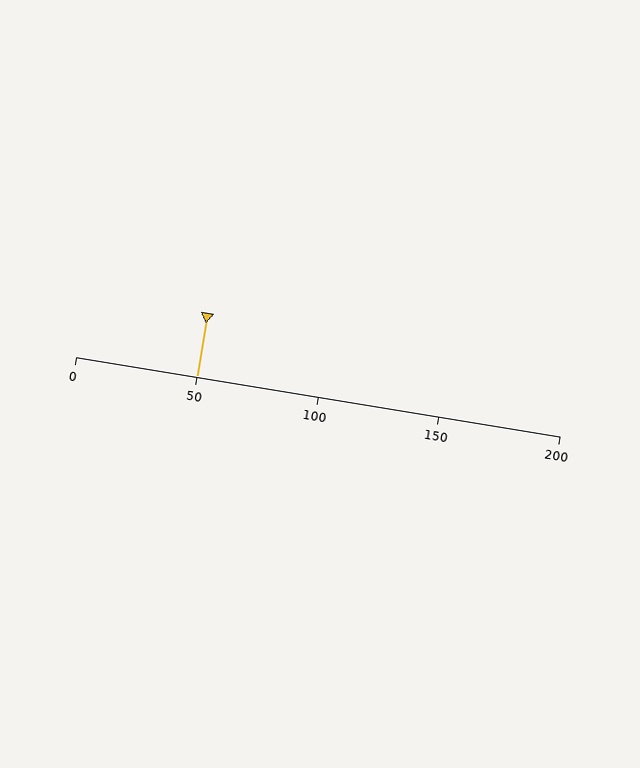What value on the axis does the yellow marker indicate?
The marker indicates approximately 50.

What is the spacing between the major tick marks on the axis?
The major ticks are spaced 50 apart.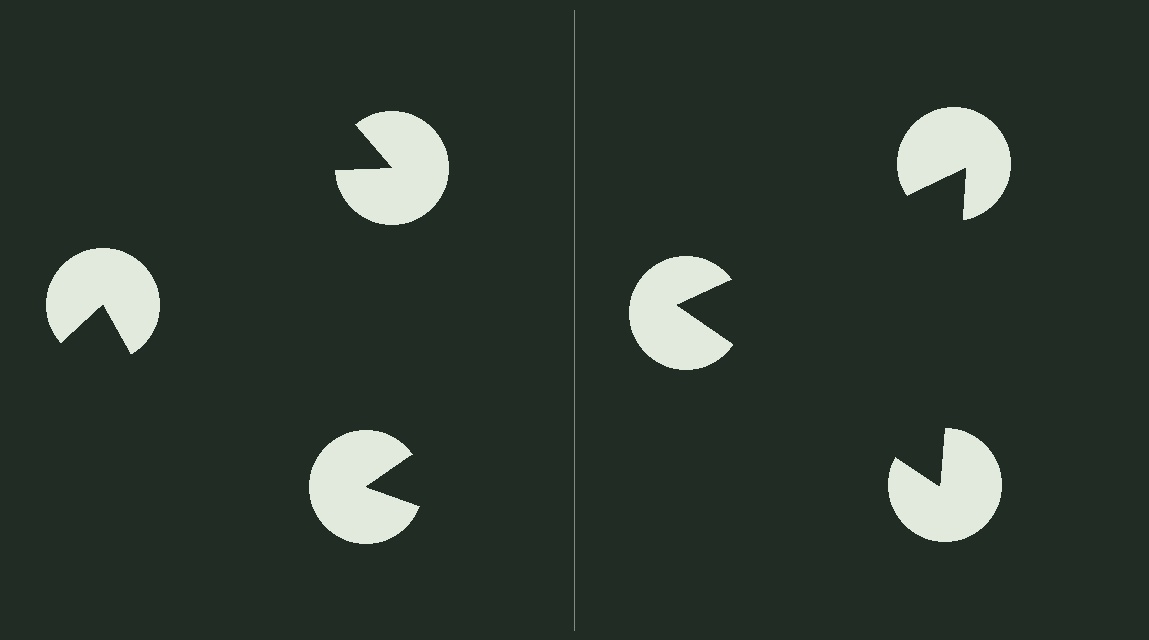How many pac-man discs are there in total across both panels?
6 — 3 on each side.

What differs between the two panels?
The pac-man discs are positioned identically on both sides; only the wedge orientations differ. On the right they align to a triangle; on the left they are misaligned.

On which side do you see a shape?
An illusory triangle appears on the right side. On the left side the wedge cuts are rotated, so no coherent shape forms.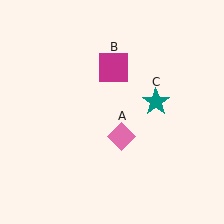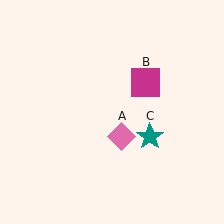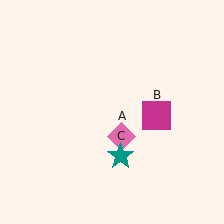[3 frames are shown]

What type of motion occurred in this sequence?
The magenta square (object B), teal star (object C) rotated clockwise around the center of the scene.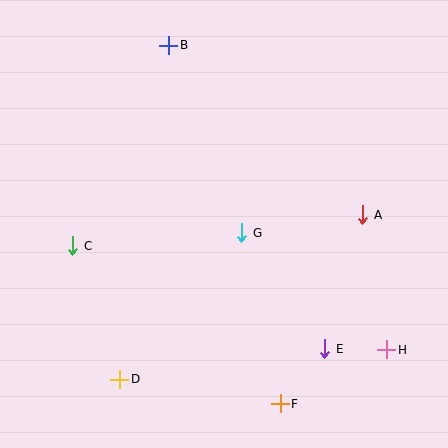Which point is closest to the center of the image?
Point G at (242, 233) is closest to the center.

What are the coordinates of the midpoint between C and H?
The midpoint between C and H is at (230, 298).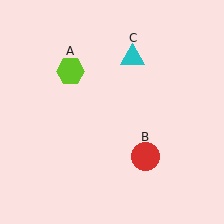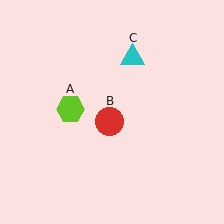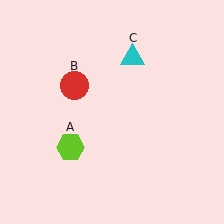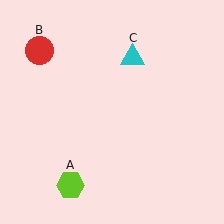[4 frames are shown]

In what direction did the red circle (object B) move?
The red circle (object B) moved up and to the left.